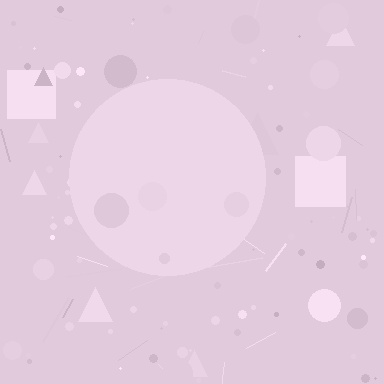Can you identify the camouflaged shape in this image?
The camouflaged shape is a circle.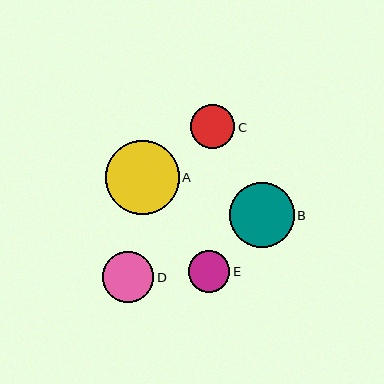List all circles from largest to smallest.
From largest to smallest: A, B, D, C, E.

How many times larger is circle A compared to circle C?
Circle A is approximately 1.7 times the size of circle C.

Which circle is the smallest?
Circle E is the smallest with a size of approximately 41 pixels.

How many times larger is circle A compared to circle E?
Circle A is approximately 1.8 times the size of circle E.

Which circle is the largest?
Circle A is the largest with a size of approximately 73 pixels.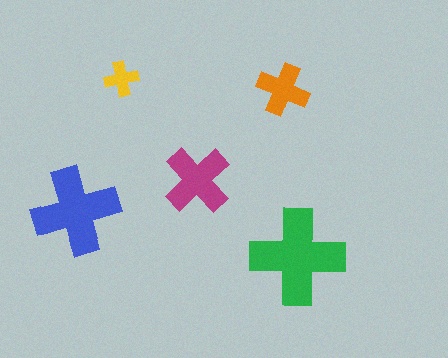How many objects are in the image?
There are 5 objects in the image.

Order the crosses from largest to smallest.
the green one, the blue one, the magenta one, the orange one, the yellow one.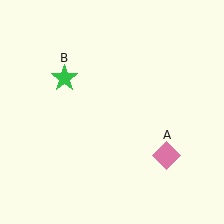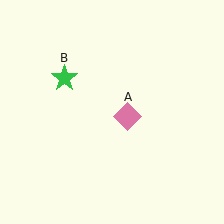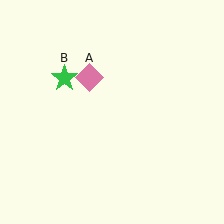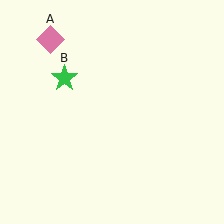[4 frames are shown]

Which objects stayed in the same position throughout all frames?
Green star (object B) remained stationary.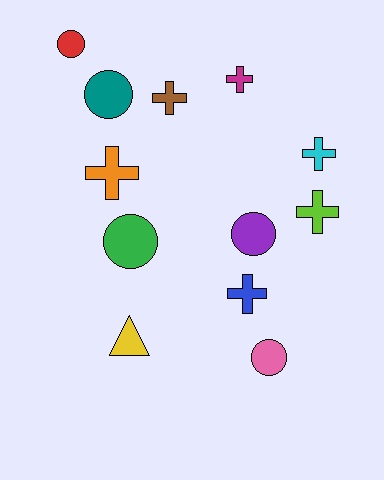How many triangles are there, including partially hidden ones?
There is 1 triangle.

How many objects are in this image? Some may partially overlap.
There are 12 objects.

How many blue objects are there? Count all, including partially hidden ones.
There is 1 blue object.